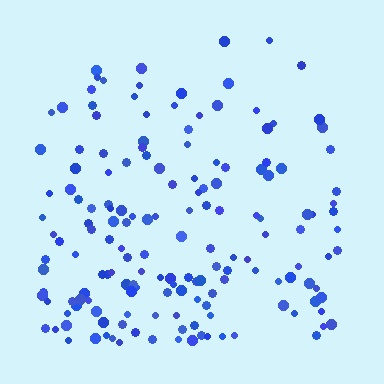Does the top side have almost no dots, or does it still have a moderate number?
Still a moderate number, just noticeably fewer than the bottom.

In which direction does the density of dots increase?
From top to bottom, with the bottom side densest.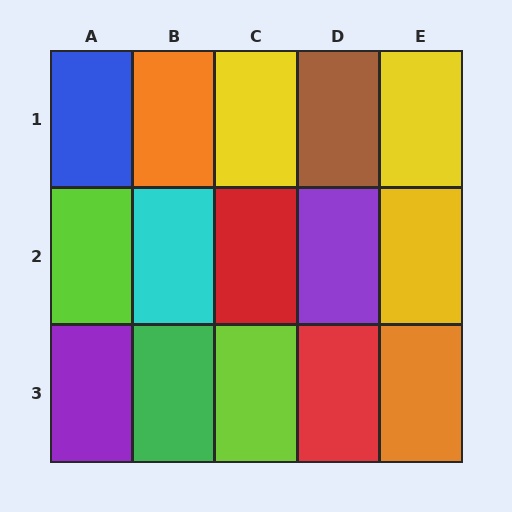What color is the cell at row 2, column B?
Cyan.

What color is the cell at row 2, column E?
Yellow.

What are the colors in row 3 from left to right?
Purple, green, lime, red, orange.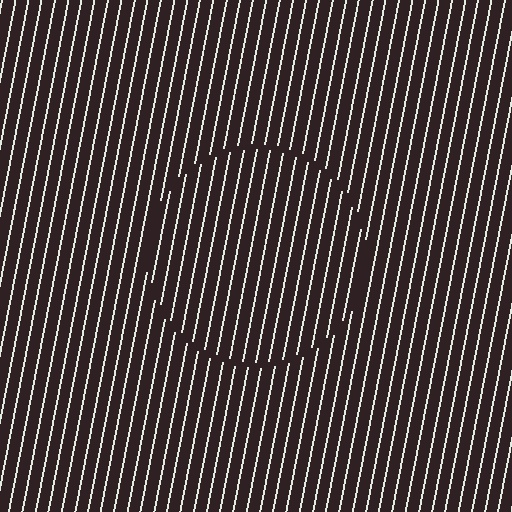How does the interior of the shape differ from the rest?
The interior of the shape contains the same grating, shifted by half a period — the contour is defined by the phase discontinuity where line-ends from the inner and outer gratings abut.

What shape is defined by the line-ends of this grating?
An illusory circle. The interior of the shape contains the same grating, shifted by half a period — the contour is defined by the phase discontinuity where line-ends from the inner and outer gratings abut.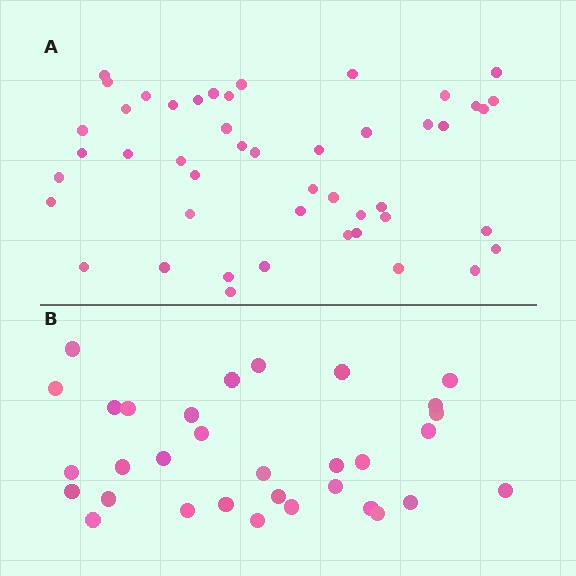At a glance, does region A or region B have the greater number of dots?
Region A (the top region) has more dots.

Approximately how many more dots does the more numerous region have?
Region A has approximately 15 more dots than region B.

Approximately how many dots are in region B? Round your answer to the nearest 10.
About 30 dots. (The exact count is 32, which rounds to 30.)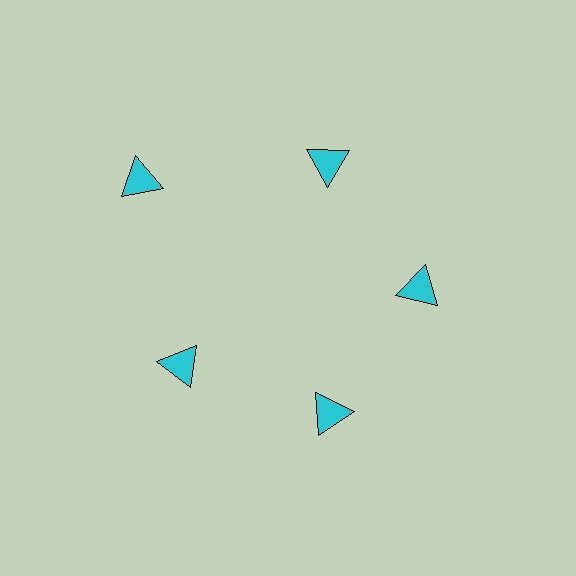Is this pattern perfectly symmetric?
No. The 5 cyan triangles are arranged in a ring, but one element near the 10 o'clock position is pushed outward from the center, breaking the 5-fold rotational symmetry.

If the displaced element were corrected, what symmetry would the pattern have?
It would have 5-fold rotational symmetry — the pattern would map onto itself every 72 degrees.